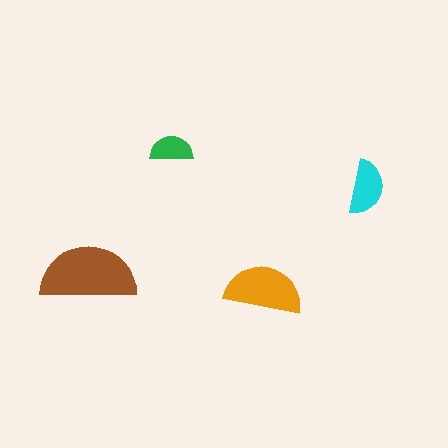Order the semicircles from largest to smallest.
the brown one, the orange one, the cyan one, the green one.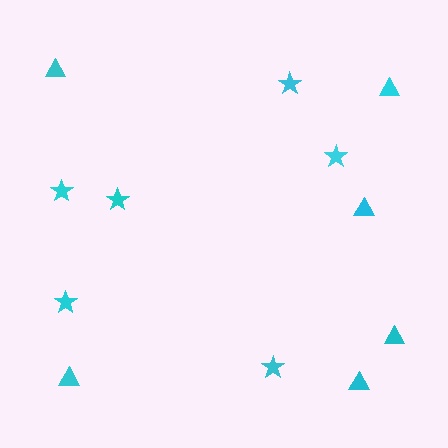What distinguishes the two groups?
There are 2 groups: one group of stars (6) and one group of triangles (6).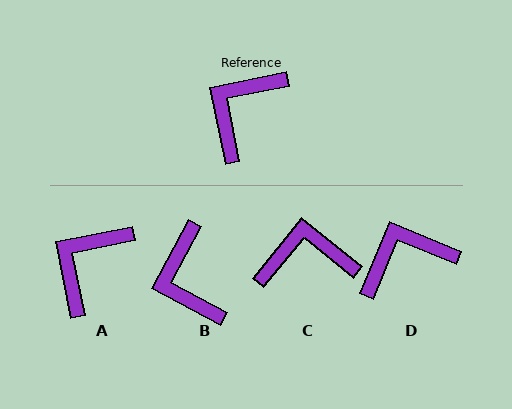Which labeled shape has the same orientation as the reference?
A.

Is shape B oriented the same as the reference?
No, it is off by about 51 degrees.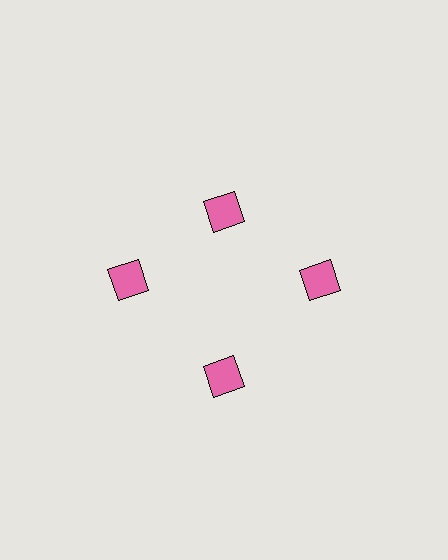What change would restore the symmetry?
The symmetry would be restored by moving it outward, back onto the ring so that all 4 squares sit at equal angles and equal distance from the center.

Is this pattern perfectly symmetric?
No. The 4 pink squares are arranged in a ring, but one element near the 12 o'clock position is pulled inward toward the center, breaking the 4-fold rotational symmetry.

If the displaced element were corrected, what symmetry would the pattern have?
It would have 4-fold rotational symmetry — the pattern would map onto itself every 90 degrees.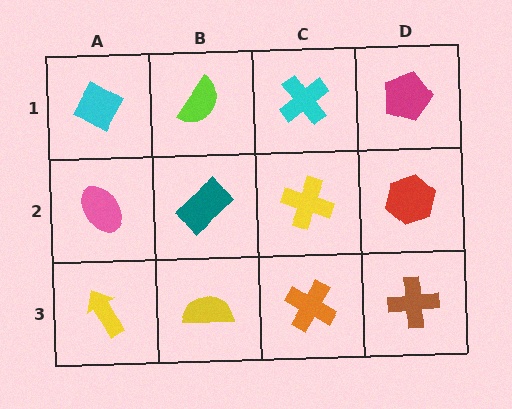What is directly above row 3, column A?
A pink ellipse.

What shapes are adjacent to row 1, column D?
A red hexagon (row 2, column D), a cyan cross (row 1, column C).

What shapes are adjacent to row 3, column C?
A yellow cross (row 2, column C), a yellow semicircle (row 3, column B), a brown cross (row 3, column D).